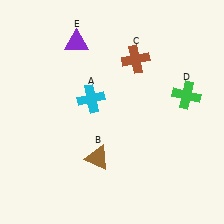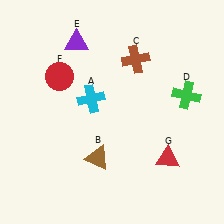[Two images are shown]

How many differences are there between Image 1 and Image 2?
There are 2 differences between the two images.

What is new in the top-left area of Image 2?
A red circle (F) was added in the top-left area of Image 2.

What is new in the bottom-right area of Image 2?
A red triangle (G) was added in the bottom-right area of Image 2.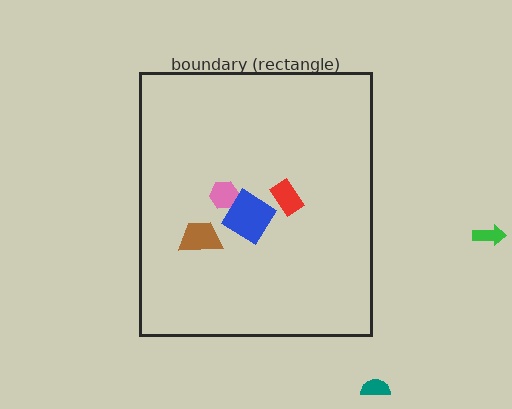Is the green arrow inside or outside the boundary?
Outside.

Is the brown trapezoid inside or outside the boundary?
Inside.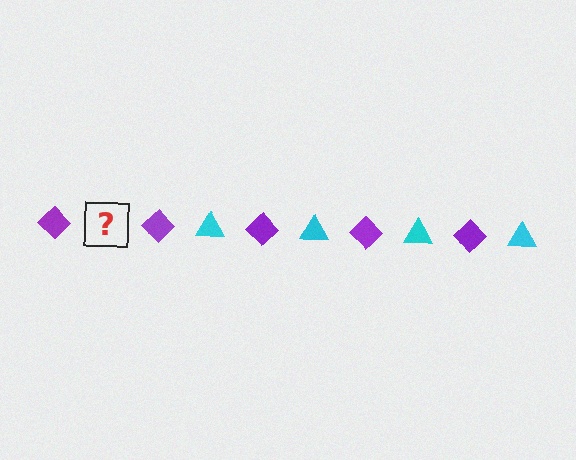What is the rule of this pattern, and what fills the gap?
The rule is that the pattern alternates between purple diamond and cyan triangle. The gap should be filled with a cyan triangle.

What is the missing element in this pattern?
The missing element is a cyan triangle.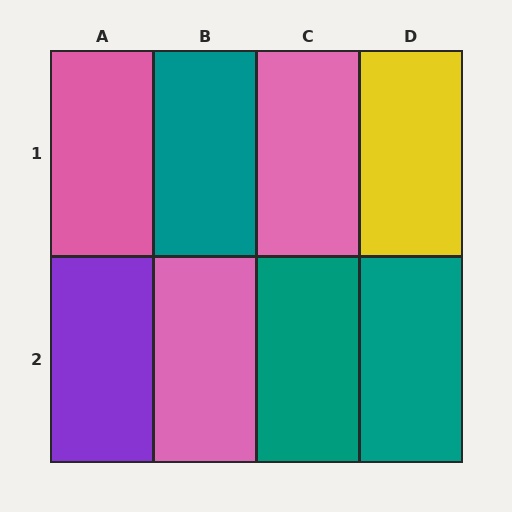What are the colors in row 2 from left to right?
Purple, pink, teal, teal.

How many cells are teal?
3 cells are teal.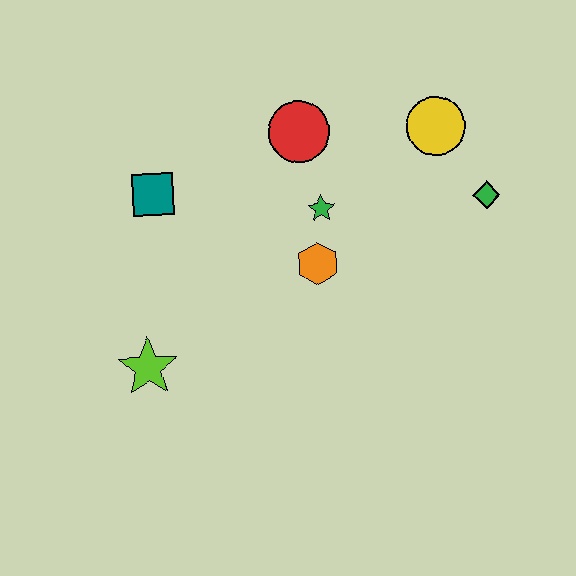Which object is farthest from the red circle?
The lime star is farthest from the red circle.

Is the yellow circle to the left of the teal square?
No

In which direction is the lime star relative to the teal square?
The lime star is below the teal square.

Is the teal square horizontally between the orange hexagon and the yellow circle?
No